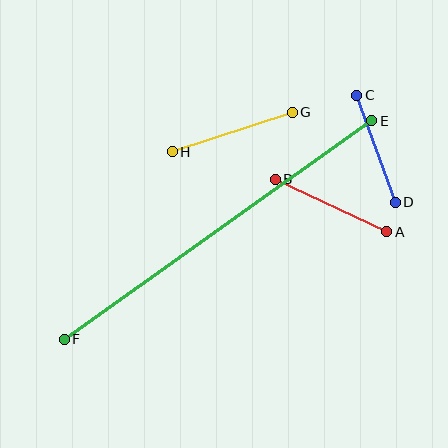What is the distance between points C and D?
The distance is approximately 114 pixels.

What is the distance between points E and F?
The distance is approximately 377 pixels.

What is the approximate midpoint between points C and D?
The midpoint is at approximately (376, 149) pixels.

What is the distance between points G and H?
The distance is approximately 127 pixels.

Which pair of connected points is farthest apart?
Points E and F are farthest apart.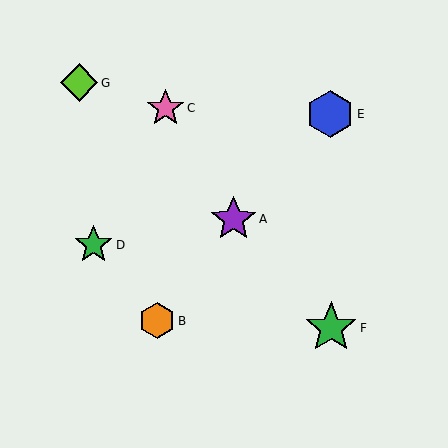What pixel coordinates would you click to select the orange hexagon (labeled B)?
Click at (157, 321) to select the orange hexagon B.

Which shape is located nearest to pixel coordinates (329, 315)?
The green star (labeled F) at (331, 328) is nearest to that location.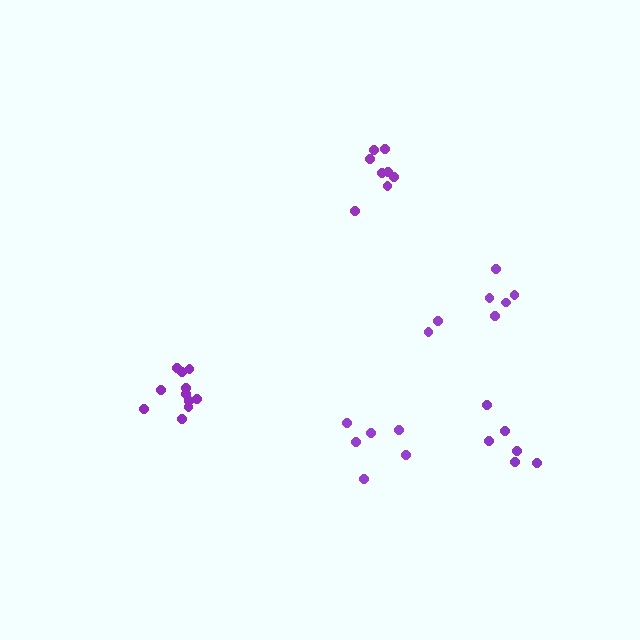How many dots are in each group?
Group 1: 6 dots, Group 2: 8 dots, Group 3: 11 dots, Group 4: 6 dots, Group 5: 7 dots (38 total).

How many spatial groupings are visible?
There are 5 spatial groupings.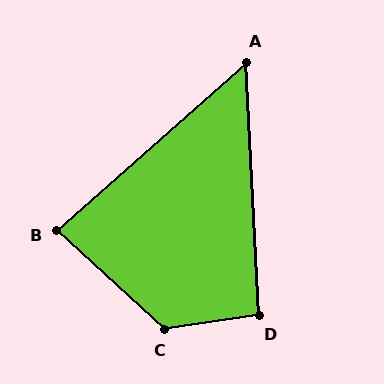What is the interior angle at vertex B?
Approximately 84 degrees (acute).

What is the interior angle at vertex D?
Approximately 96 degrees (obtuse).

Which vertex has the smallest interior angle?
A, at approximately 51 degrees.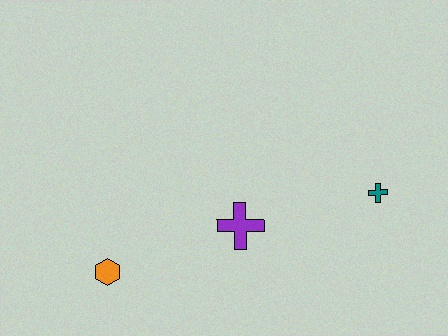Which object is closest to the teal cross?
The purple cross is closest to the teal cross.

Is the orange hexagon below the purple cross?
Yes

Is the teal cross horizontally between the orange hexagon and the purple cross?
No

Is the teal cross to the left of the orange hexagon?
No